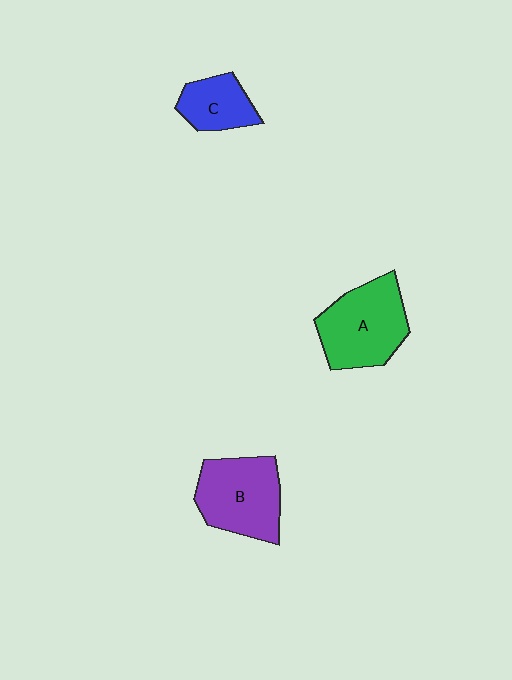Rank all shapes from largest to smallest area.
From largest to smallest: A (green), B (purple), C (blue).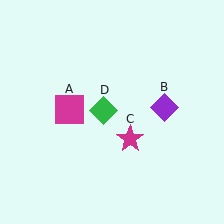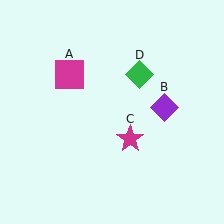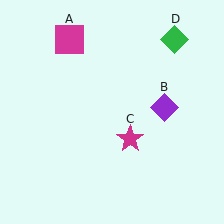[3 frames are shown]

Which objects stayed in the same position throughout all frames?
Purple diamond (object B) and magenta star (object C) remained stationary.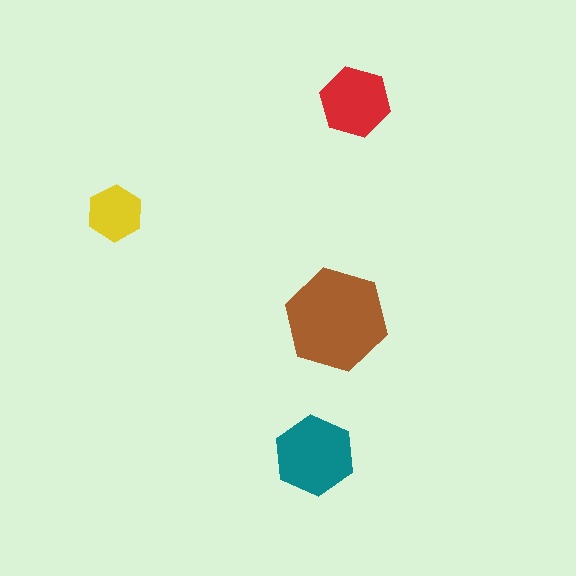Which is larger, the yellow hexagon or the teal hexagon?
The teal one.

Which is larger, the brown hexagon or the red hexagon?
The brown one.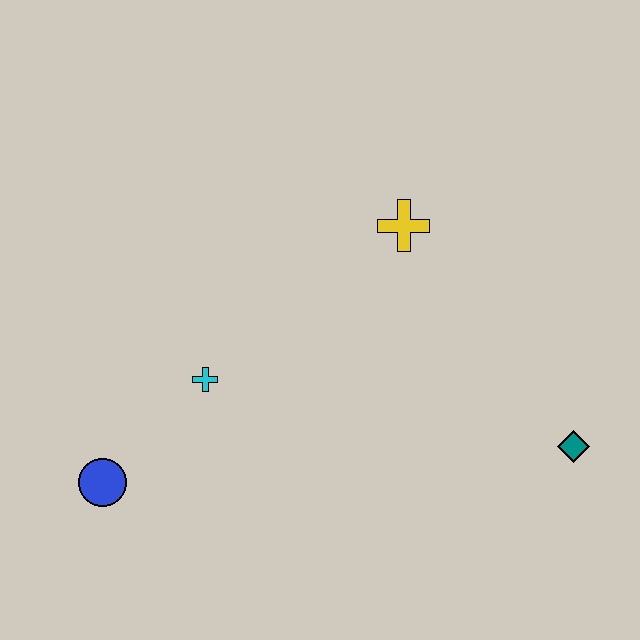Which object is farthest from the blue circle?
The teal diamond is farthest from the blue circle.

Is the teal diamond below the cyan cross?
Yes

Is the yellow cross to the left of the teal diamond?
Yes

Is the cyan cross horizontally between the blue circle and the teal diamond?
Yes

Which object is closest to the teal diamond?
The yellow cross is closest to the teal diamond.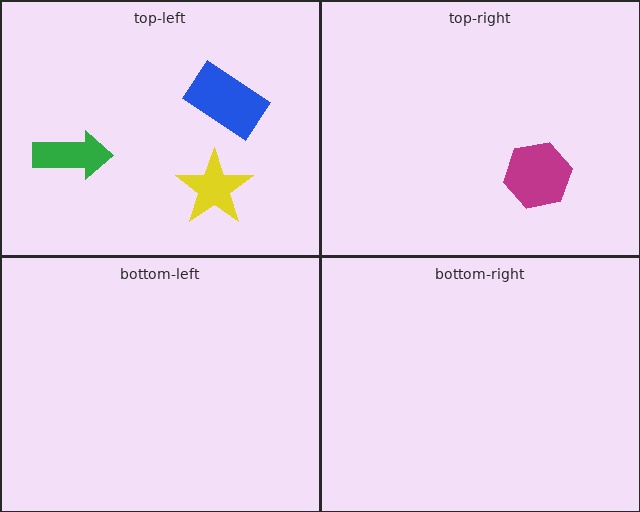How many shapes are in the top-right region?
1.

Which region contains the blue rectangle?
The top-left region.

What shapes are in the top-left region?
The yellow star, the blue rectangle, the green arrow.